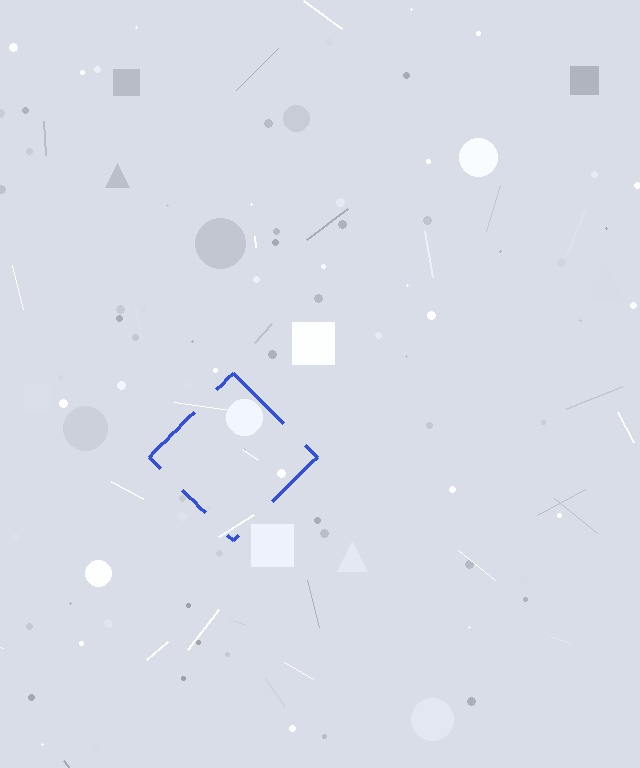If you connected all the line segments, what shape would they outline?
They would outline a diamond.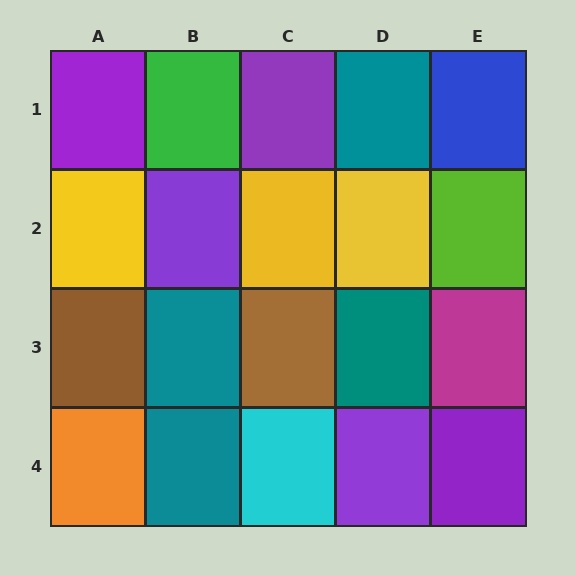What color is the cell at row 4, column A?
Orange.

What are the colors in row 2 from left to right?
Yellow, purple, yellow, yellow, lime.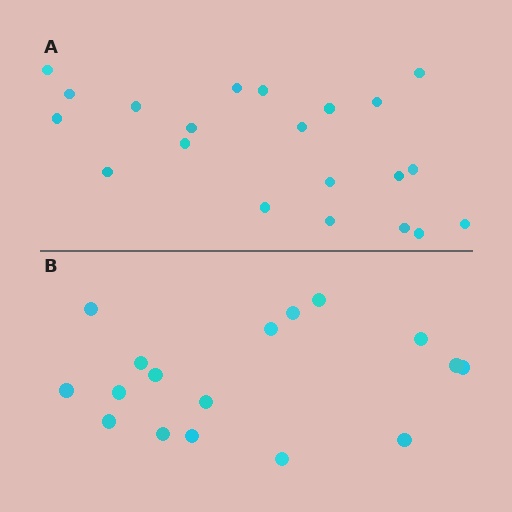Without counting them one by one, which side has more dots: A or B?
Region A (the top region) has more dots.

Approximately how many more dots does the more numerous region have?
Region A has about 4 more dots than region B.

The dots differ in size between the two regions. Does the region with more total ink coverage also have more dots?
No. Region B has more total ink coverage because its dots are larger, but region A actually contains more individual dots. Total area can be misleading — the number of items is what matters here.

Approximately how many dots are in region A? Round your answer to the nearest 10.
About 20 dots. (The exact count is 21, which rounds to 20.)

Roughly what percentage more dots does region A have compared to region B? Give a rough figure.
About 25% more.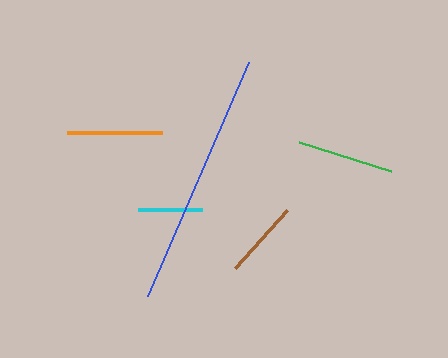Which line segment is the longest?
The blue line is the longest at approximately 256 pixels.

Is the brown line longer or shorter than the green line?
The green line is longer than the brown line.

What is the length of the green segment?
The green segment is approximately 96 pixels long.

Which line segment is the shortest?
The cyan line is the shortest at approximately 65 pixels.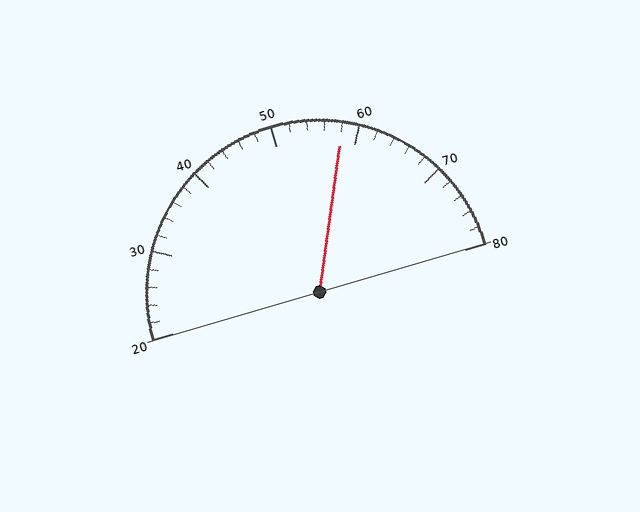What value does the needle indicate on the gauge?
The needle indicates approximately 58.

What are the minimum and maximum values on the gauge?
The gauge ranges from 20 to 80.